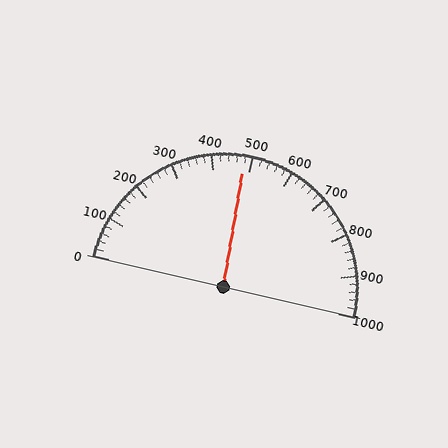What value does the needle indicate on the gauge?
The needle indicates approximately 480.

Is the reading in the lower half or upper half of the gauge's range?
The reading is in the lower half of the range (0 to 1000).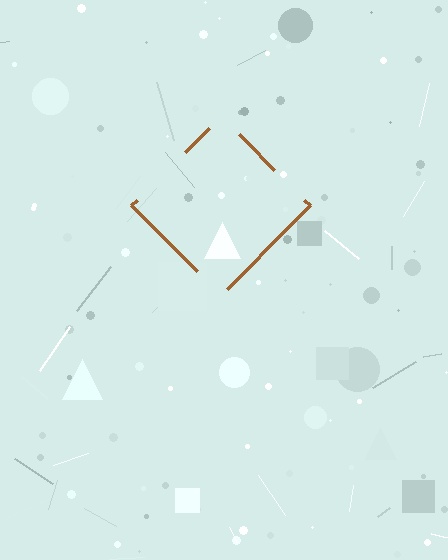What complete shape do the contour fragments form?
The contour fragments form a diamond.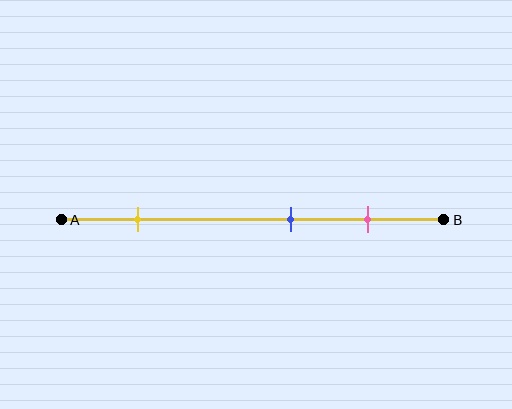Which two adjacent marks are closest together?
The blue and pink marks are the closest adjacent pair.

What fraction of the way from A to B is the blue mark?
The blue mark is approximately 60% (0.6) of the way from A to B.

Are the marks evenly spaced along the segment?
No, the marks are not evenly spaced.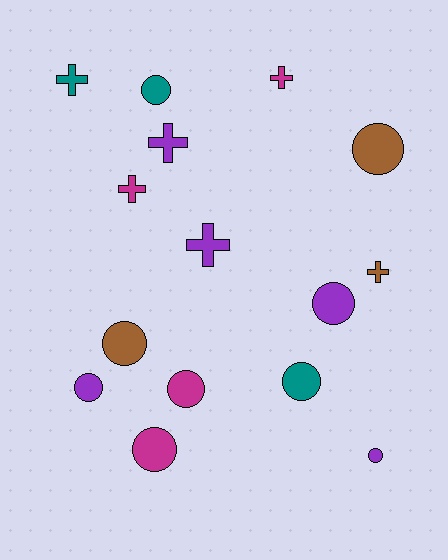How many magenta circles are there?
There are 2 magenta circles.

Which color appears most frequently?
Purple, with 5 objects.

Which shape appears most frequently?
Circle, with 9 objects.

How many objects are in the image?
There are 15 objects.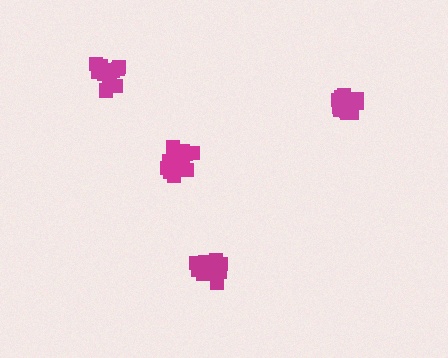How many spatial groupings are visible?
There are 4 spatial groupings.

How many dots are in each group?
Group 1: 18 dots, Group 2: 16 dots, Group 3: 17 dots, Group 4: 16 dots (67 total).